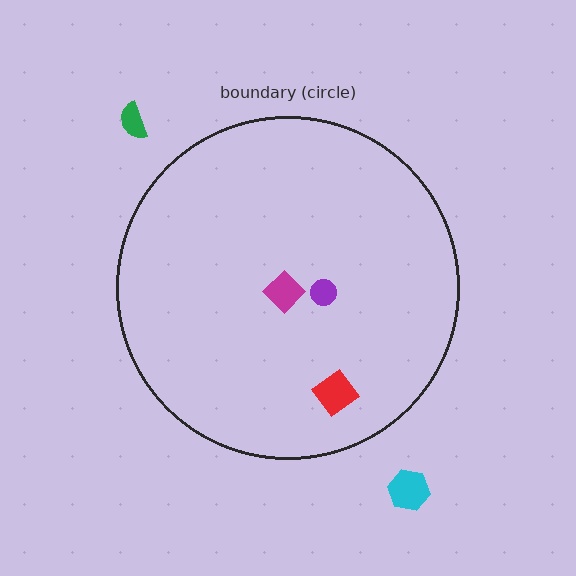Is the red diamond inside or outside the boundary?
Inside.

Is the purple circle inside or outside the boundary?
Inside.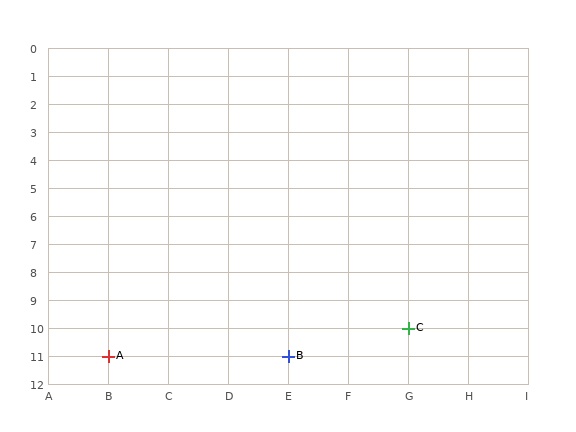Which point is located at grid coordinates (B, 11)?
Point A is at (B, 11).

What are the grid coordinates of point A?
Point A is at grid coordinates (B, 11).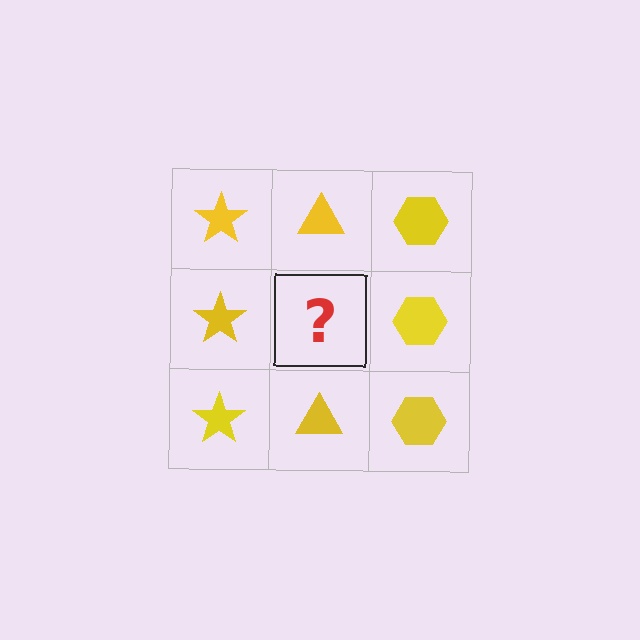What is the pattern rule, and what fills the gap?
The rule is that each column has a consistent shape. The gap should be filled with a yellow triangle.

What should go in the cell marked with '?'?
The missing cell should contain a yellow triangle.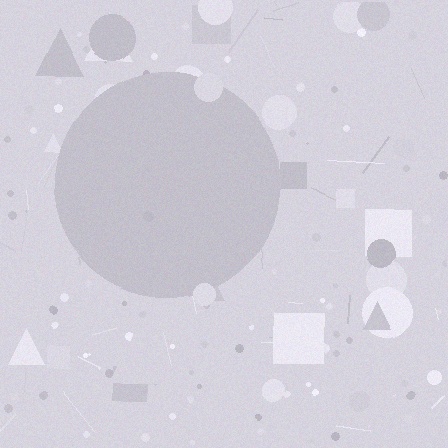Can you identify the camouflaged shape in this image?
The camouflaged shape is a circle.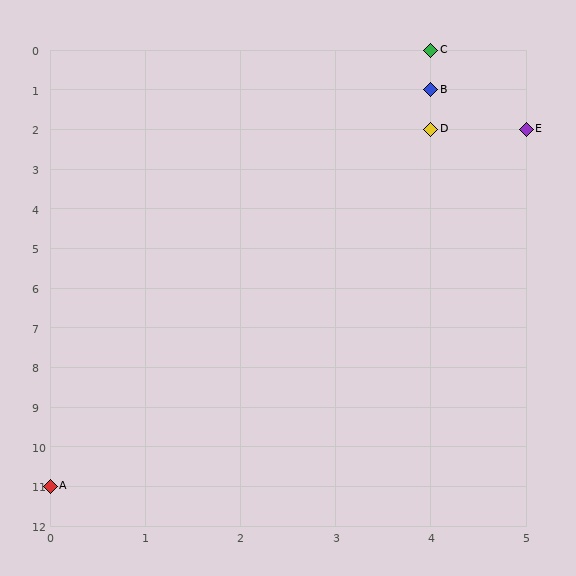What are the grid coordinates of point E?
Point E is at grid coordinates (5, 2).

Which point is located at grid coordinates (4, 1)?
Point B is at (4, 1).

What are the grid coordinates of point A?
Point A is at grid coordinates (0, 11).